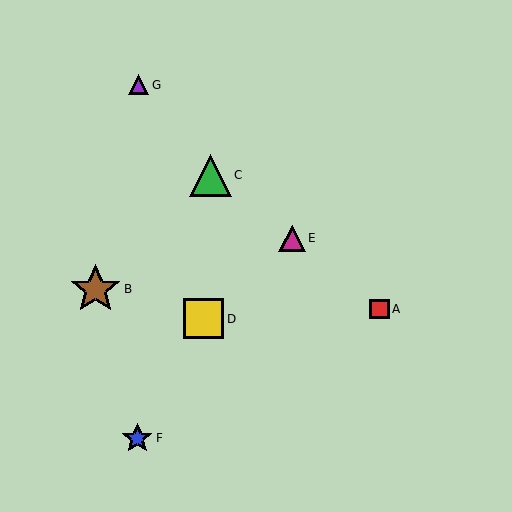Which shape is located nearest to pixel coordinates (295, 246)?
The magenta triangle (labeled E) at (292, 238) is nearest to that location.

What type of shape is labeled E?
Shape E is a magenta triangle.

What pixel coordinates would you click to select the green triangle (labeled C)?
Click at (210, 175) to select the green triangle C.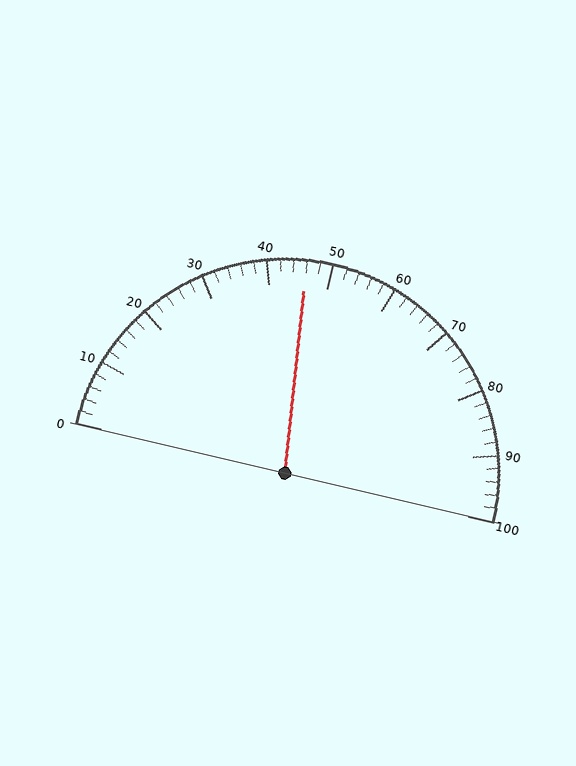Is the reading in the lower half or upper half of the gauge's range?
The reading is in the lower half of the range (0 to 100).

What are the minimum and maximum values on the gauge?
The gauge ranges from 0 to 100.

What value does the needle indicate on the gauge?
The needle indicates approximately 46.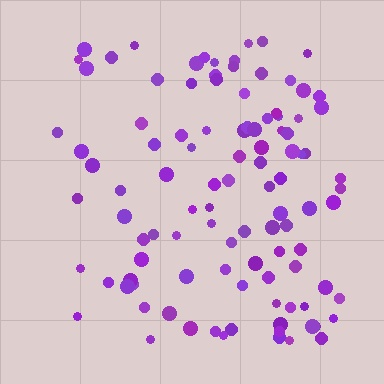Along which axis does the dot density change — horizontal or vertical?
Horizontal.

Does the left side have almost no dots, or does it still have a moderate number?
Still a moderate number, just noticeably fewer than the right.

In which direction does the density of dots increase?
From left to right, with the right side densest.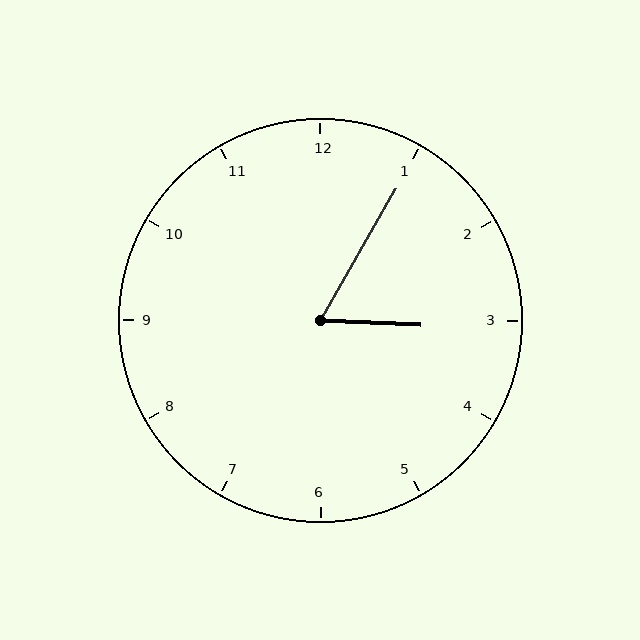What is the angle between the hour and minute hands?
Approximately 62 degrees.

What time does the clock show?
3:05.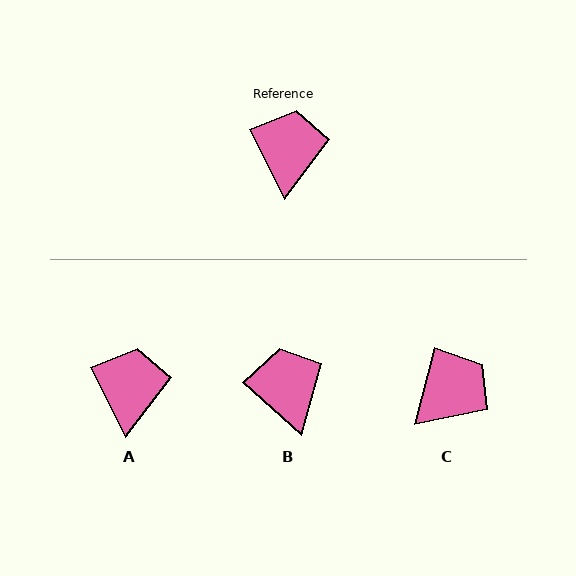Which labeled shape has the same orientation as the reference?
A.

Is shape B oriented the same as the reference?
No, it is off by about 21 degrees.